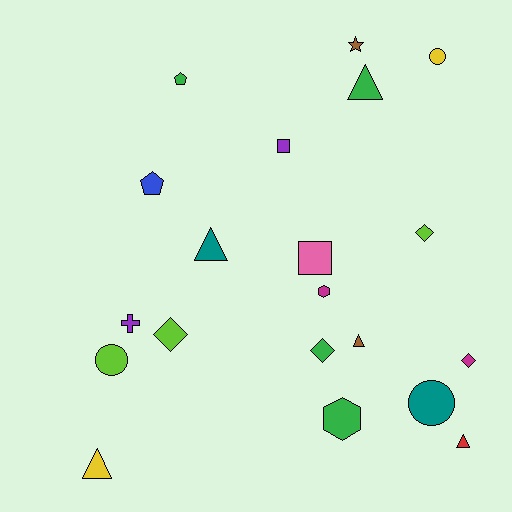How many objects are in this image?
There are 20 objects.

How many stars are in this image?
There is 1 star.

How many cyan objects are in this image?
There are no cyan objects.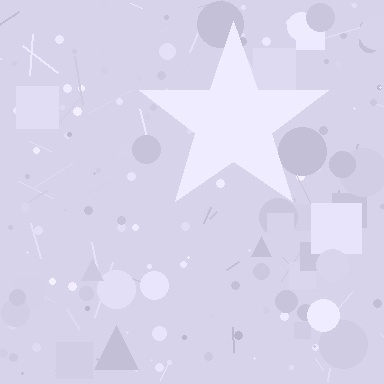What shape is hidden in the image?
A star is hidden in the image.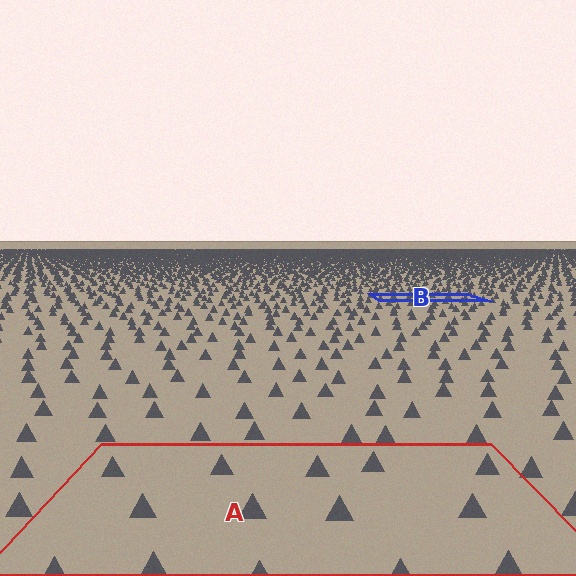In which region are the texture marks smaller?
The texture marks are smaller in region B, because it is farther away.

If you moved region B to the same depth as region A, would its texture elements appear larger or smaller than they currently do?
They would appear larger. At a closer depth, the same texture elements are projected at a bigger on-screen size.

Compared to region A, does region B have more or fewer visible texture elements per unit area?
Region B has more texture elements per unit area — they are packed more densely because it is farther away.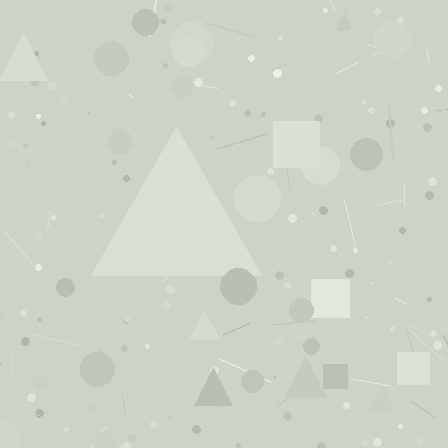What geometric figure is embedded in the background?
A triangle is embedded in the background.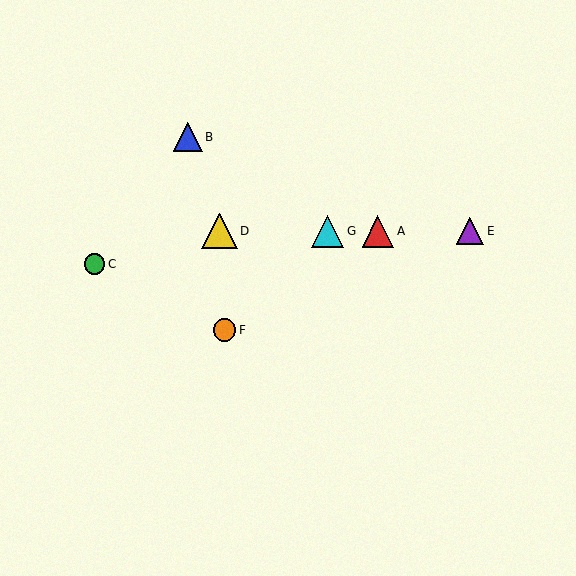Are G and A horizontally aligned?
Yes, both are at y≈231.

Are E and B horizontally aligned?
No, E is at y≈231 and B is at y≈137.